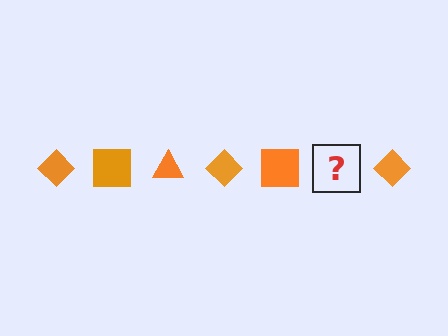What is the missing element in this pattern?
The missing element is an orange triangle.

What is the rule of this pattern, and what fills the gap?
The rule is that the pattern cycles through diamond, square, triangle shapes in orange. The gap should be filled with an orange triangle.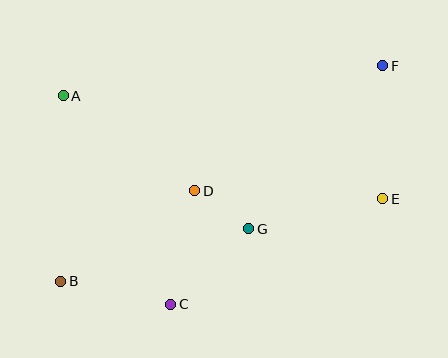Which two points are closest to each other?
Points D and G are closest to each other.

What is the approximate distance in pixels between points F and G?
The distance between F and G is approximately 211 pixels.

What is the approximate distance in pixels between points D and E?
The distance between D and E is approximately 188 pixels.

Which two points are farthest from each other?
Points B and F are farthest from each other.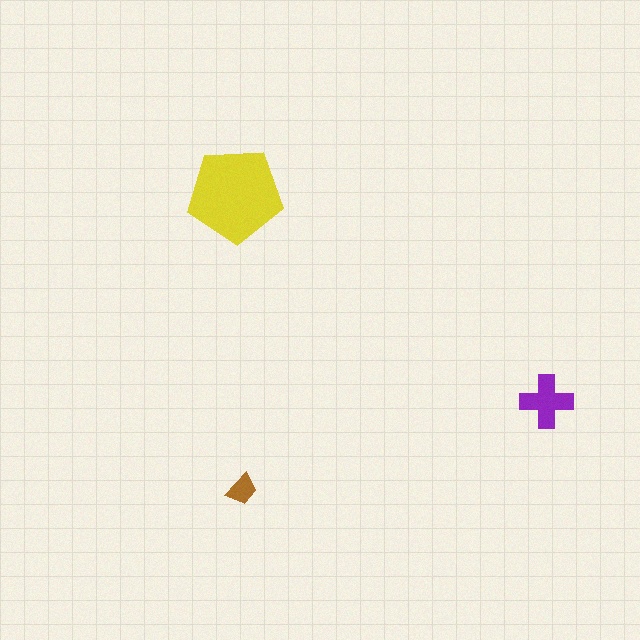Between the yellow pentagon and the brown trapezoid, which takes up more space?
The yellow pentagon.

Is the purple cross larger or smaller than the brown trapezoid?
Larger.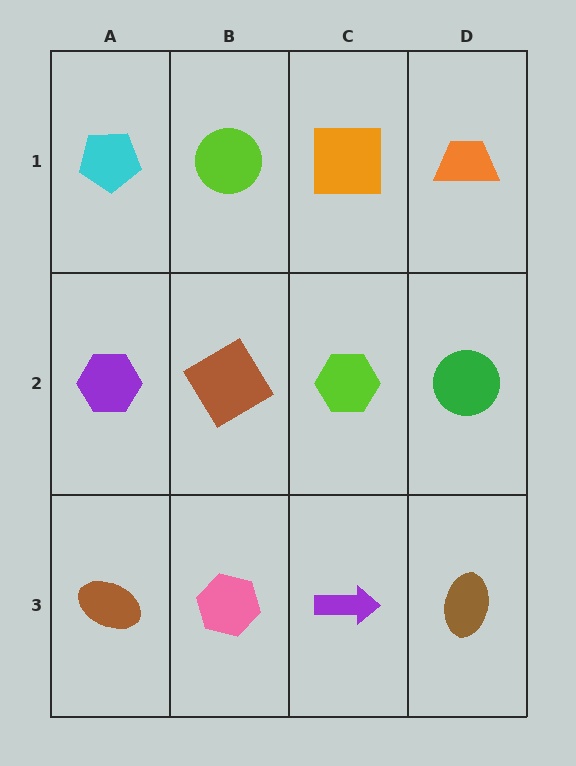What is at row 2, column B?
A brown diamond.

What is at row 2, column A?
A purple hexagon.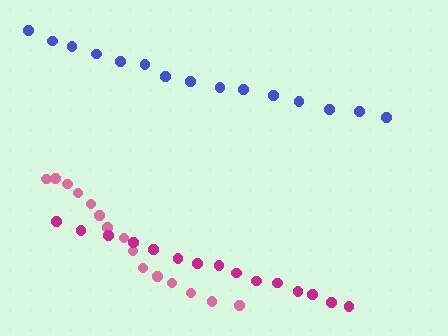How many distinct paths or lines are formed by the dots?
There are 3 distinct paths.